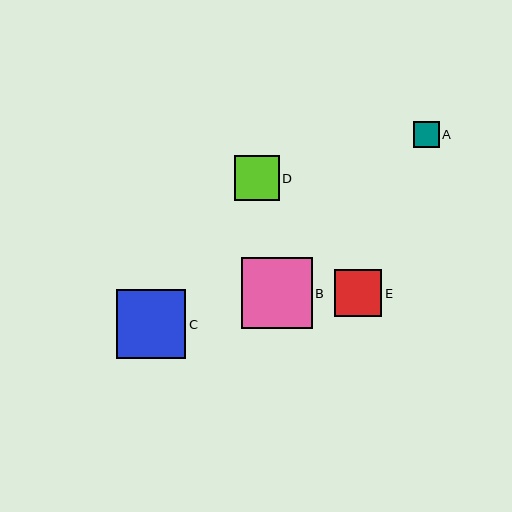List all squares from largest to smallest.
From largest to smallest: B, C, E, D, A.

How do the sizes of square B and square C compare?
Square B and square C are approximately the same size.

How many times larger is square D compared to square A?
Square D is approximately 1.7 times the size of square A.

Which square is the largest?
Square B is the largest with a size of approximately 71 pixels.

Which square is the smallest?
Square A is the smallest with a size of approximately 26 pixels.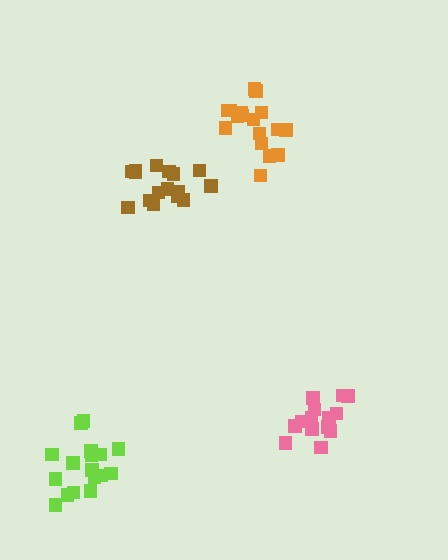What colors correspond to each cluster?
The clusters are colored: pink, brown, lime, orange.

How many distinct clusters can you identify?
There are 4 distinct clusters.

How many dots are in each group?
Group 1: 14 dots, Group 2: 16 dots, Group 3: 18 dots, Group 4: 17 dots (65 total).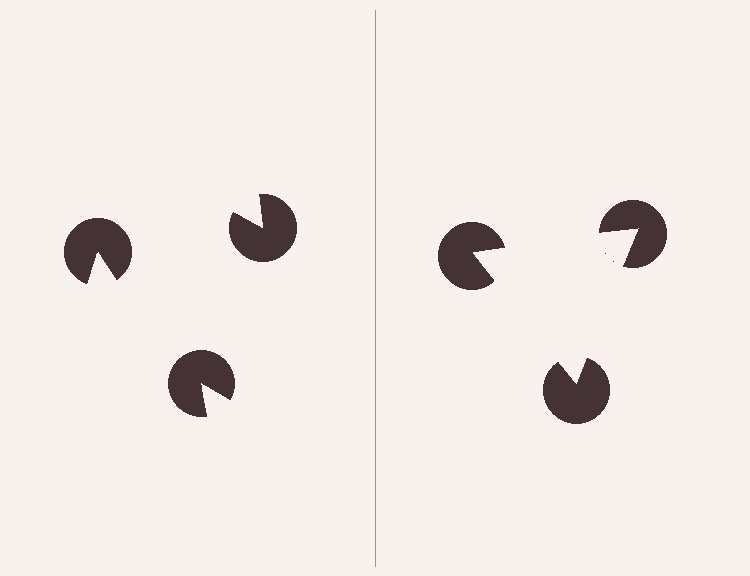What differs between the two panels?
The pac-man discs are positioned identically on both sides; only the wedge orientations differ. On the right they align to a triangle; on the left they are misaligned.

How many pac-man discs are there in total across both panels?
6 — 3 on each side.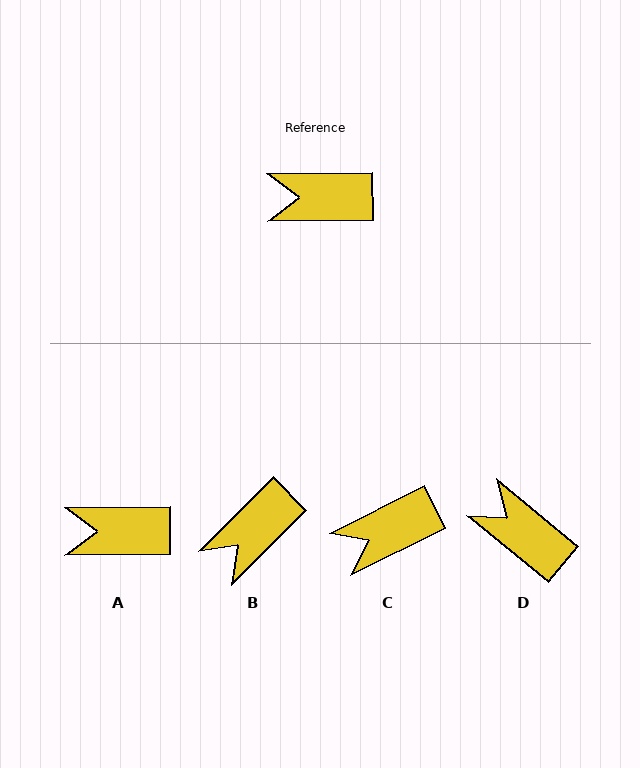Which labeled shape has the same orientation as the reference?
A.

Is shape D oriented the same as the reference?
No, it is off by about 40 degrees.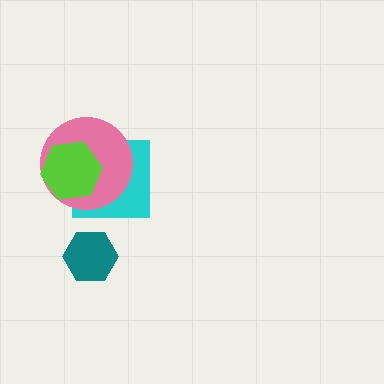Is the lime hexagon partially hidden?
No, no other shape covers it.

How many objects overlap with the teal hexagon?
0 objects overlap with the teal hexagon.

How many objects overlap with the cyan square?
2 objects overlap with the cyan square.